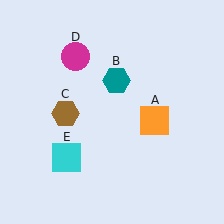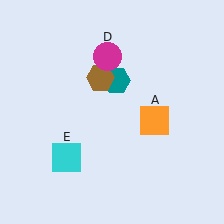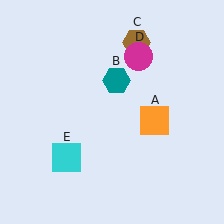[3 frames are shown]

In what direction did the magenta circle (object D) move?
The magenta circle (object D) moved right.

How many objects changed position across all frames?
2 objects changed position: brown hexagon (object C), magenta circle (object D).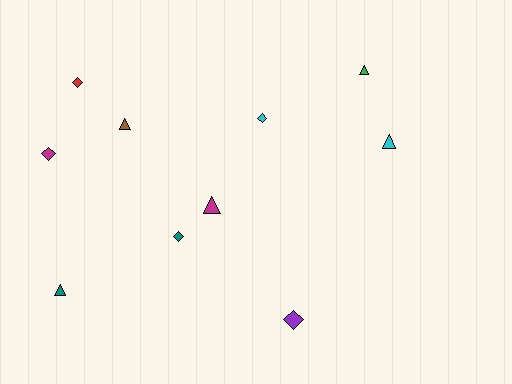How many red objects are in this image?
There is 1 red object.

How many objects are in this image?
There are 10 objects.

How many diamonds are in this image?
There are 5 diamonds.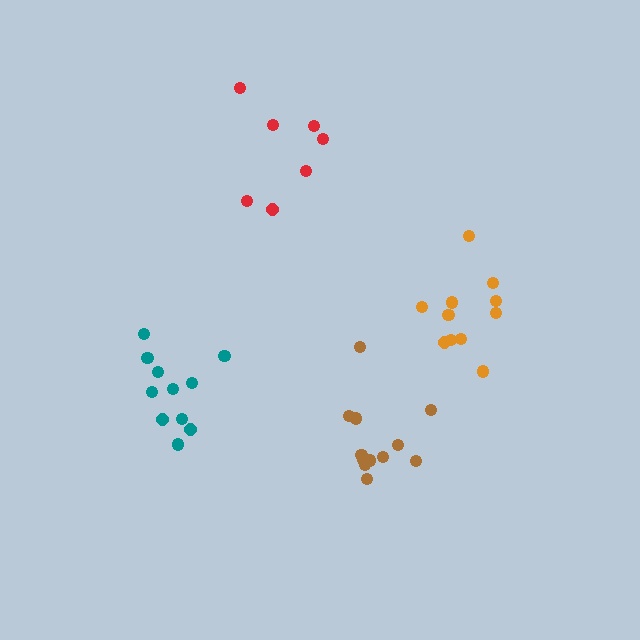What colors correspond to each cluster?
The clusters are colored: red, orange, teal, brown.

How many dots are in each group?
Group 1: 7 dots, Group 2: 11 dots, Group 3: 11 dots, Group 4: 12 dots (41 total).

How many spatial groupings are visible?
There are 4 spatial groupings.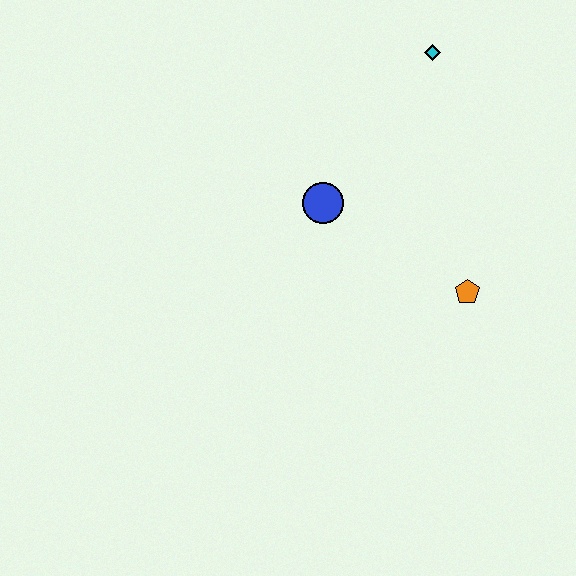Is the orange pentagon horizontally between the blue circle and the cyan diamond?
No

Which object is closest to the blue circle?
The orange pentagon is closest to the blue circle.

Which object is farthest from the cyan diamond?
The orange pentagon is farthest from the cyan diamond.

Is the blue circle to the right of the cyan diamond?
No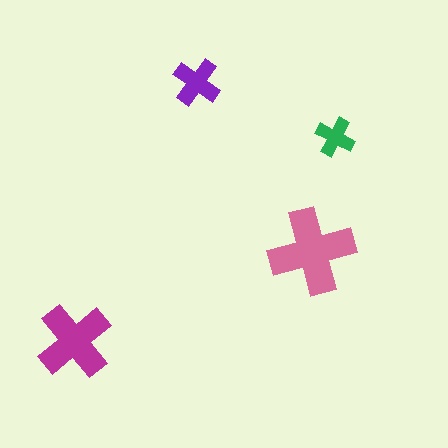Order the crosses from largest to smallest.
the pink one, the magenta one, the purple one, the green one.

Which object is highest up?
The purple cross is topmost.